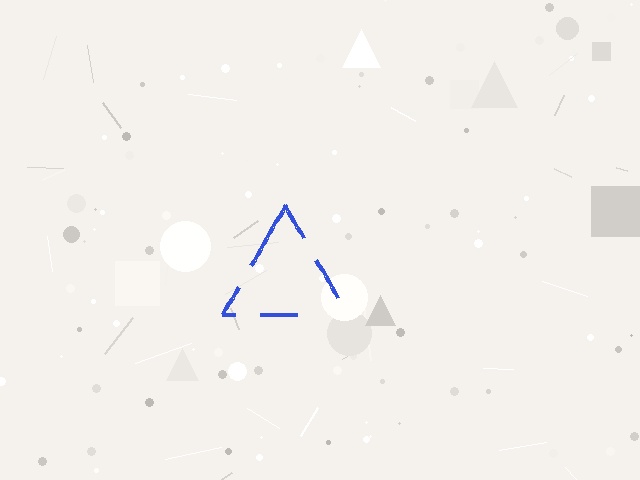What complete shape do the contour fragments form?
The contour fragments form a triangle.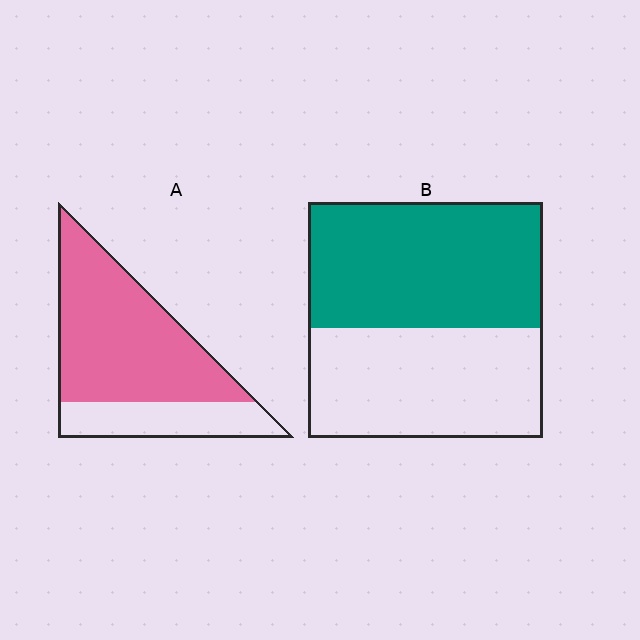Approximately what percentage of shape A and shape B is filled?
A is approximately 70% and B is approximately 55%.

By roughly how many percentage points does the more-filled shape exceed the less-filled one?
By roughly 20 percentage points (A over B).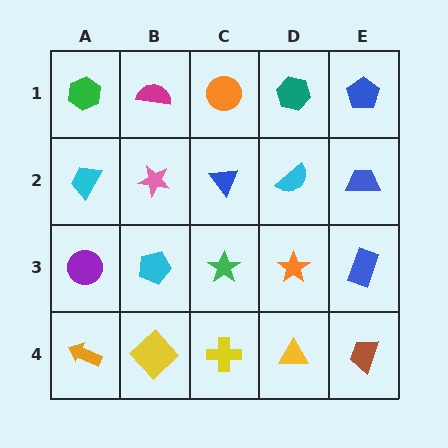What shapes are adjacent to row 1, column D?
A cyan semicircle (row 2, column D), an orange circle (row 1, column C), a blue pentagon (row 1, column E).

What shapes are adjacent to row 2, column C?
An orange circle (row 1, column C), a green star (row 3, column C), a pink star (row 2, column B), a cyan semicircle (row 2, column D).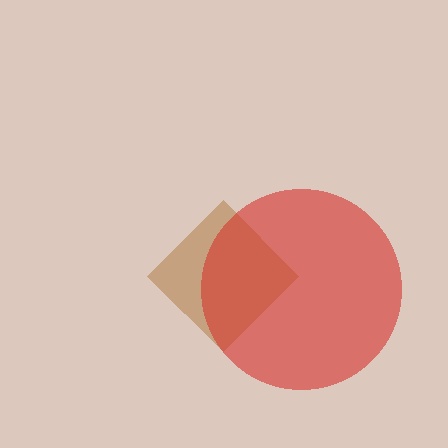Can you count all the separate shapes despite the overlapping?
Yes, there are 2 separate shapes.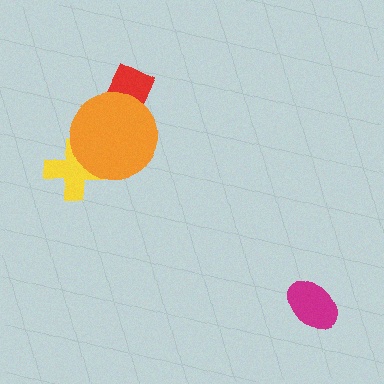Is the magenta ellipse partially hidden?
No, no other shape covers it.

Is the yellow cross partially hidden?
Yes, it is partially covered by another shape.